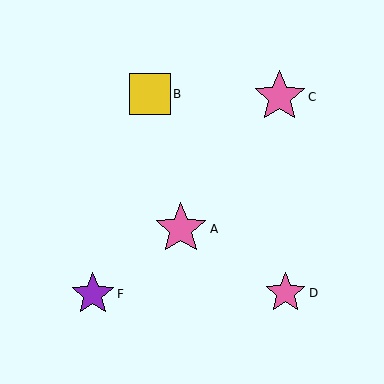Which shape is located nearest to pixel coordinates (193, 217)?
The pink star (labeled A) at (181, 229) is nearest to that location.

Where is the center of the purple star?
The center of the purple star is at (93, 294).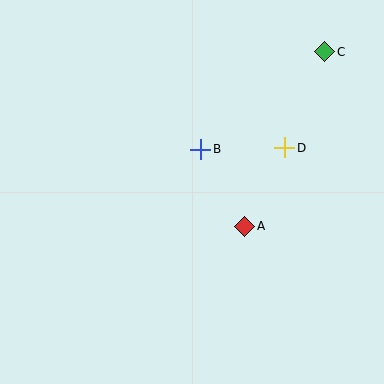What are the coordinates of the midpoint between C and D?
The midpoint between C and D is at (305, 100).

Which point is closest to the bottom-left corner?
Point A is closest to the bottom-left corner.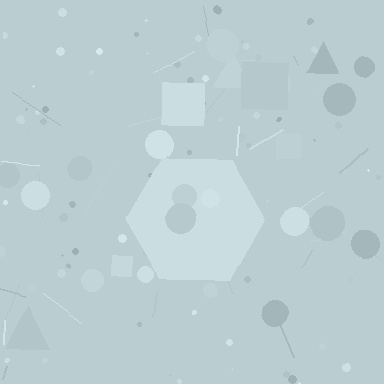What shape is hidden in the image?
A hexagon is hidden in the image.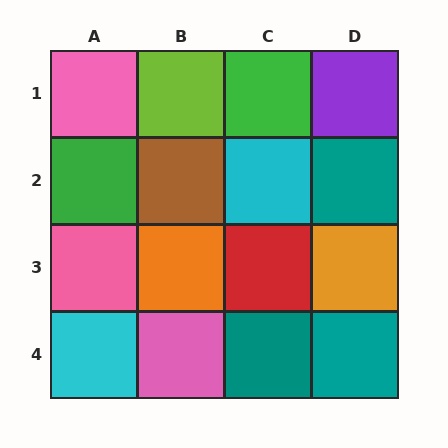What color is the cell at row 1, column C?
Green.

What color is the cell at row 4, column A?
Cyan.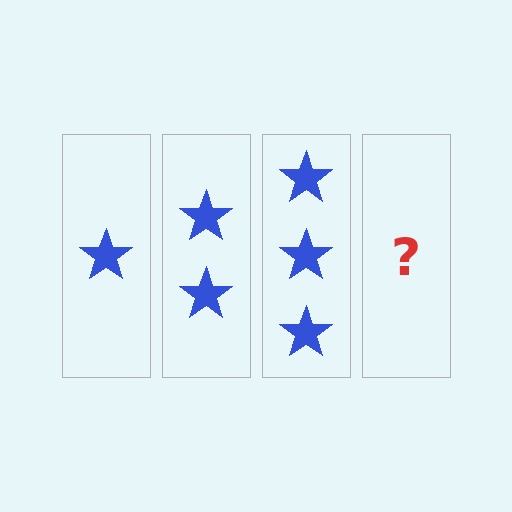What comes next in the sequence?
The next element should be 4 stars.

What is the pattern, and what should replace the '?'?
The pattern is that each step adds one more star. The '?' should be 4 stars.